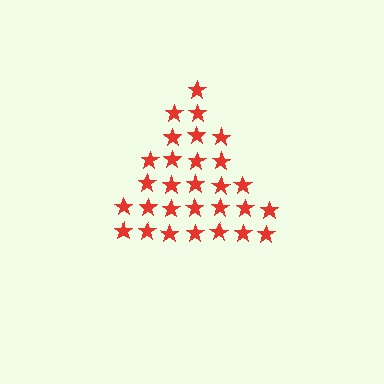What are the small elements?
The small elements are stars.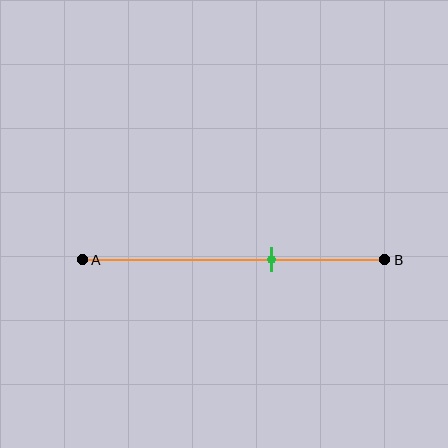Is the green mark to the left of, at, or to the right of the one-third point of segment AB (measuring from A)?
The green mark is to the right of the one-third point of segment AB.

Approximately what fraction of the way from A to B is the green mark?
The green mark is approximately 65% of the way from A to B.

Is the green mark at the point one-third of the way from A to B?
No, the mark is at about 65% from A, not at the 33% one-third point.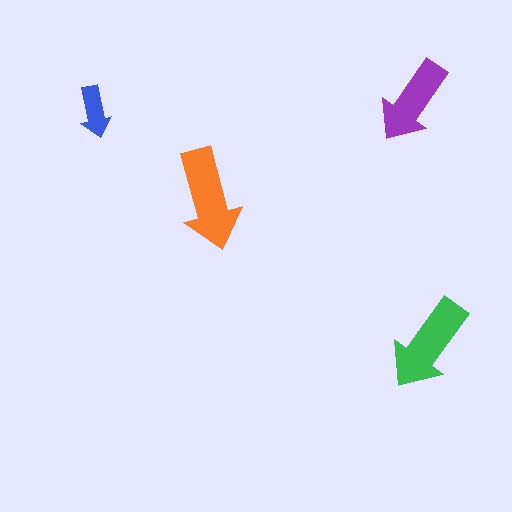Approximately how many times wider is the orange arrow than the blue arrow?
About 2 times wider.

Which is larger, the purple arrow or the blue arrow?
The purple one.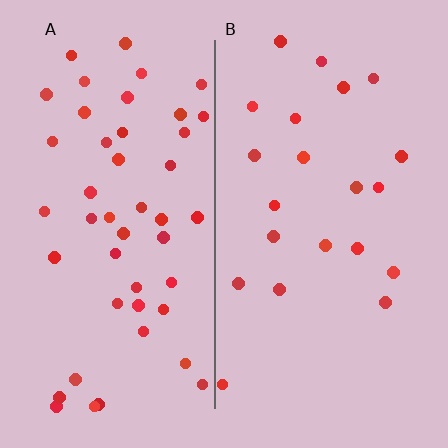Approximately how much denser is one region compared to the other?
Approximately 2.2× — region A over region B.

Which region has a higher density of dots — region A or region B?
A (the left).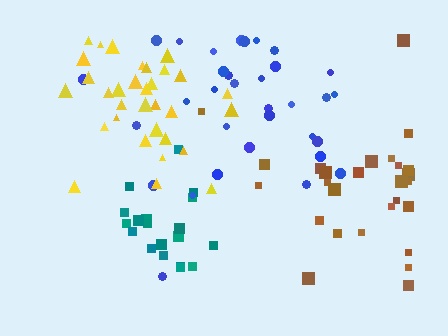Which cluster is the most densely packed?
Teal.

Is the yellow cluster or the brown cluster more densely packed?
Yellow.